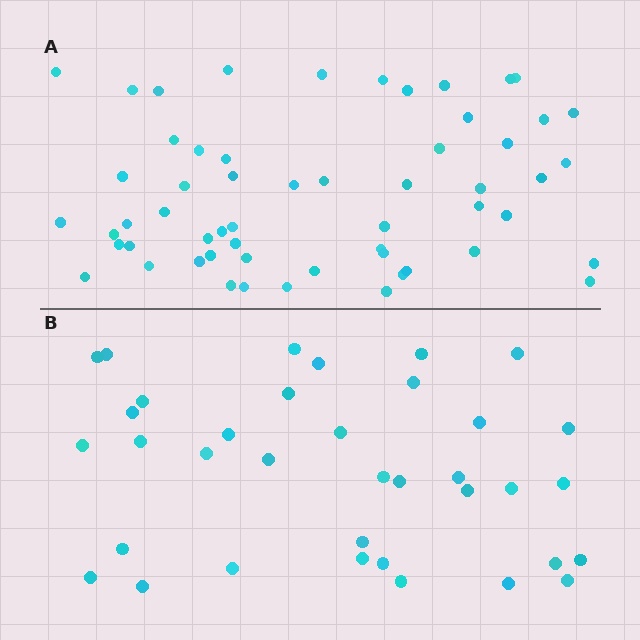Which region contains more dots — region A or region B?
Region A (the top region) has more dots.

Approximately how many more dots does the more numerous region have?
Region A has approximately 20 more dots than region B.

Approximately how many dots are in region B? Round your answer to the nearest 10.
About 40 dots. (The exact count is 36, which rounds to 40.)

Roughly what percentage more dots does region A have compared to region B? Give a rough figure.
About 60% more.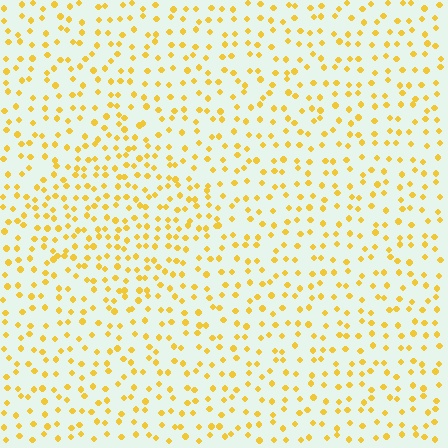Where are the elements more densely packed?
The elements are more densely packed inside the diamond boundary.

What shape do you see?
I see a diamond.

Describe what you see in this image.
The image contains small yellow elements arranged at two different densities. A diamond-shaped region is visible where the elements are more densely packed than the surrounding area.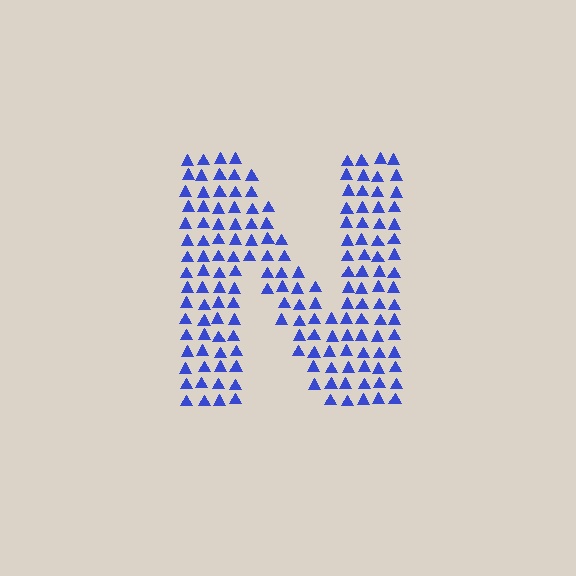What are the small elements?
The small elements are triangles.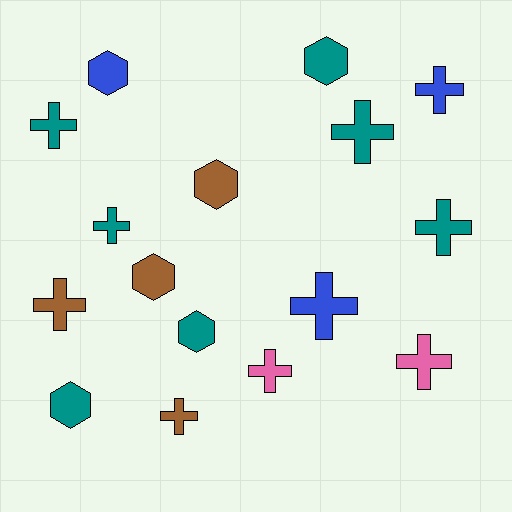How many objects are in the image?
There are 16 objects.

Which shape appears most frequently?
Cross, with 10 objects.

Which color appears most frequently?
Teal, with 7 objects.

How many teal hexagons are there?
There are 3 teal hexagons.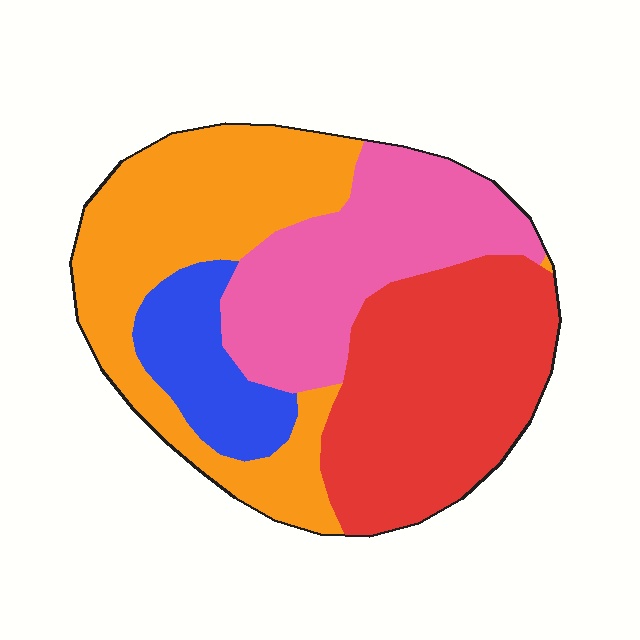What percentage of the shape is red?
Red takes up about one third (1/3) of the shape.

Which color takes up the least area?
Blue, at roughly 10%.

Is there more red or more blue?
Red.